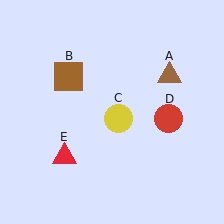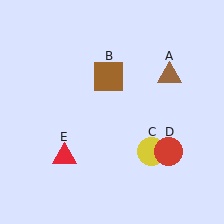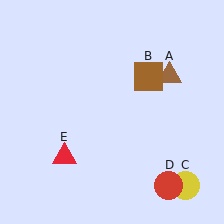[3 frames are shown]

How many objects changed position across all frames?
3 objects changed position: brown square (object B), yellow circle (object C), red circle (object D).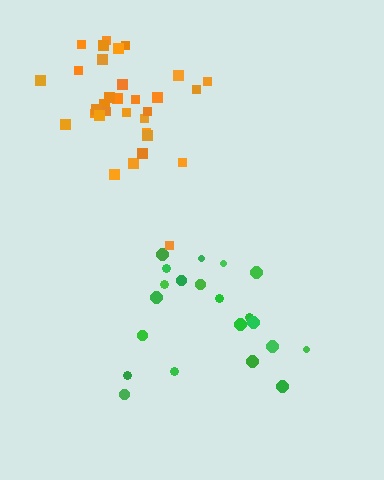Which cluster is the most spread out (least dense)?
Green.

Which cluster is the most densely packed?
Orange.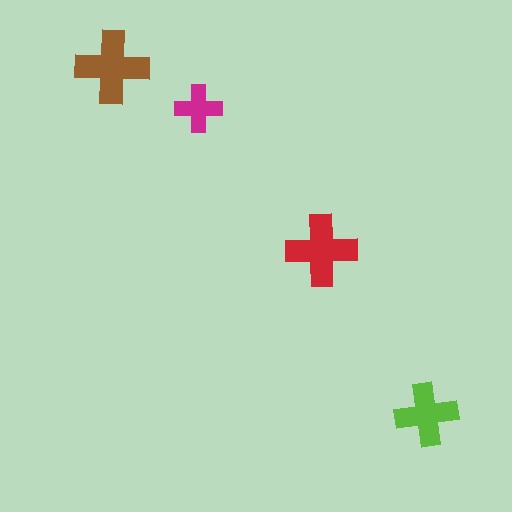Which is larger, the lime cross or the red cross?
The red one.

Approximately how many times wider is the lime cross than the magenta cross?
About 1.5 times wider.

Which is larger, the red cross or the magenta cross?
The red one.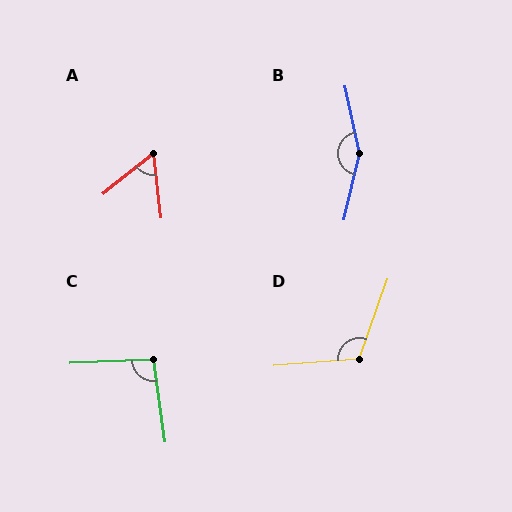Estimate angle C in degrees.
Approximately 96 degrees.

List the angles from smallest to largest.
A (58°), C (96°), D (114°), B (155°).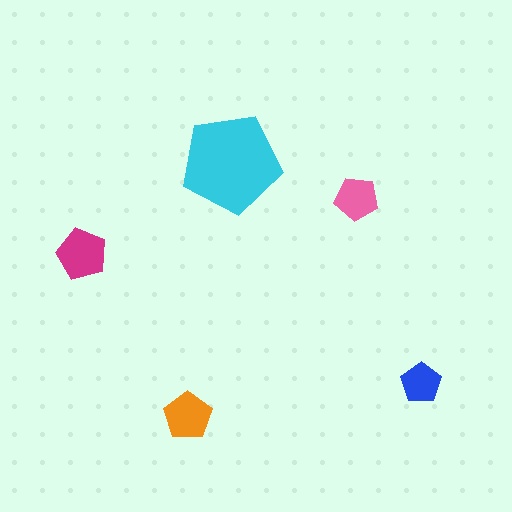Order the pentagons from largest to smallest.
the cyan one, the magenta one, the orange one, the pink one, the blue one.